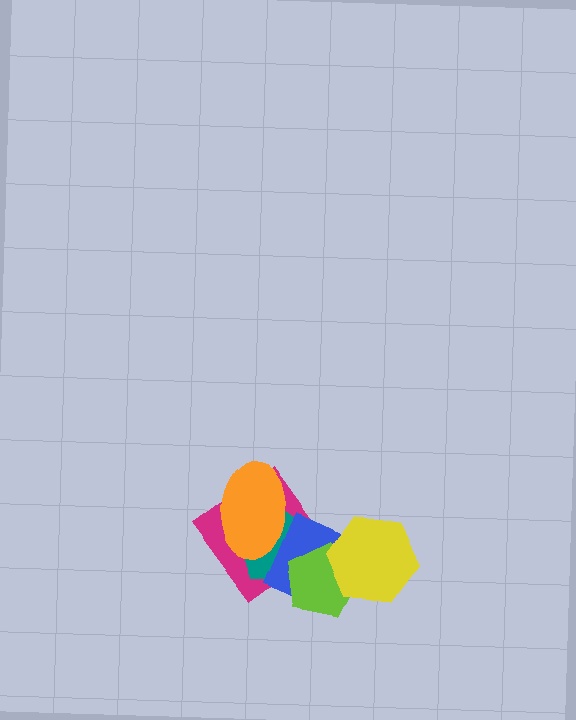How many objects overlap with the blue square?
4 objects overlap with the blue square.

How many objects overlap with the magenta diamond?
4 objects overlap with the magenta diamond.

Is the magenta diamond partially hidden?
Yes, it is partially covered by another shape.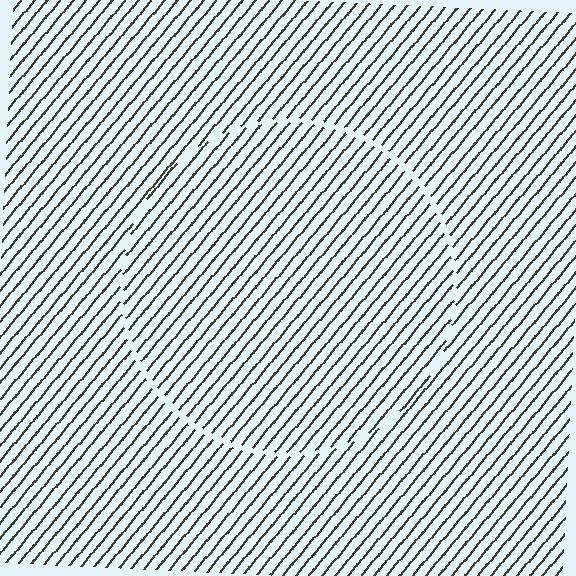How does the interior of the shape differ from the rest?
The interior of the shape contains the same grating, shifted by half a period — the contour is defined by the phase discontinuity where line-ends from the inner and outer gratings abut.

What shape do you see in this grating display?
An illusory circle. The interior of the shape contains the same grating, shifted by half a period — the contour is defined by the phase discontinuity where line-ends from the inner and outer gratings abut.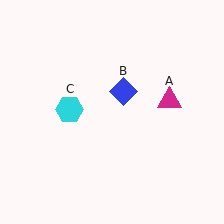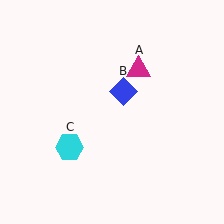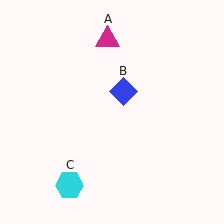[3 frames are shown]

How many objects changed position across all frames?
2 objects changed position: magenta triangle (object A), cyan hexagon (object C).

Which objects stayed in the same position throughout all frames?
Blue diamond (object B) remained stationary.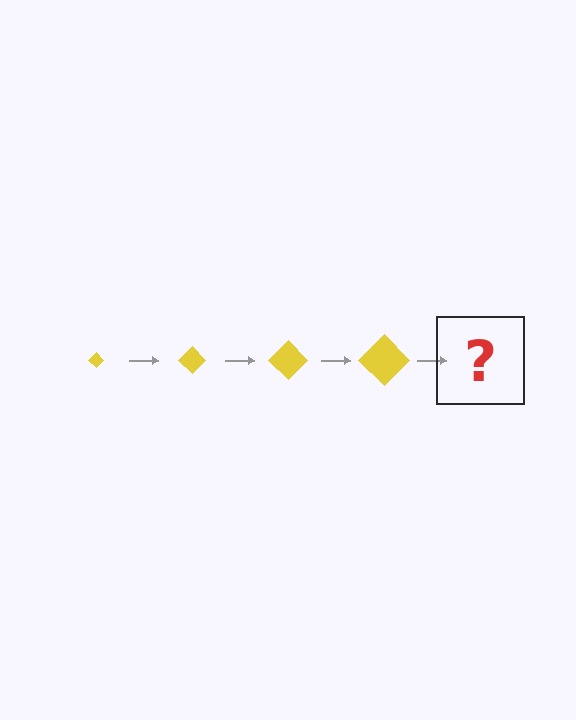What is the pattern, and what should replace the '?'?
The pattern is that the diamond gets progressively larger each step. The '?' should be a yellow diamond, larger than the previous one.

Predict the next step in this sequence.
The next step is a yellow diamond, larger than the previous one.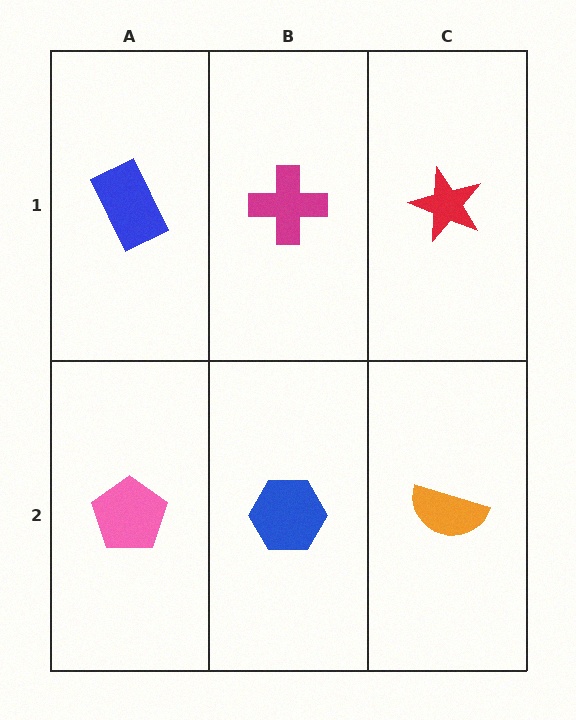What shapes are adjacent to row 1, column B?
A blue hexagon (row 2, column B), a blue rectangle (row 1, column A), a red star (row 1, column C).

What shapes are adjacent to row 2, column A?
A blue rectangle (row 1, column A), a blue hexagon (row 2, column B).